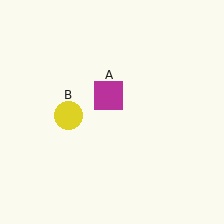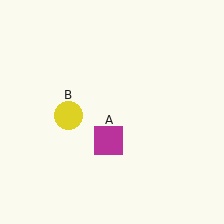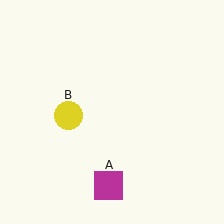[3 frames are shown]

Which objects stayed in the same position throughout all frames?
Yellow circle (object B) remained stationary.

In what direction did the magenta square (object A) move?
The magenta square (object A) moved down.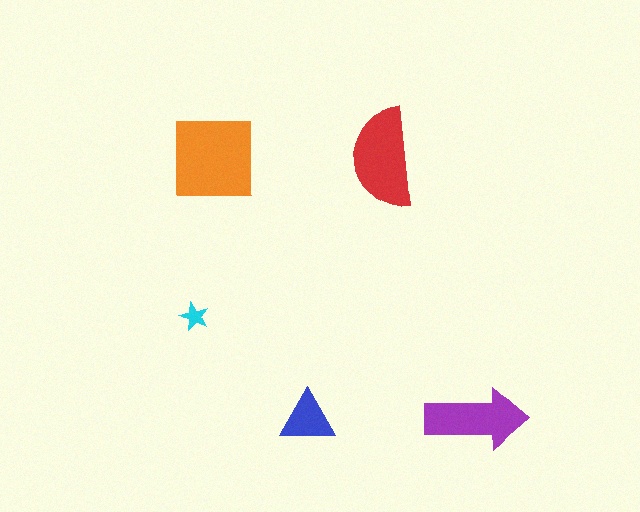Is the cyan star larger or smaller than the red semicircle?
Smaller.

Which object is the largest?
The orange square.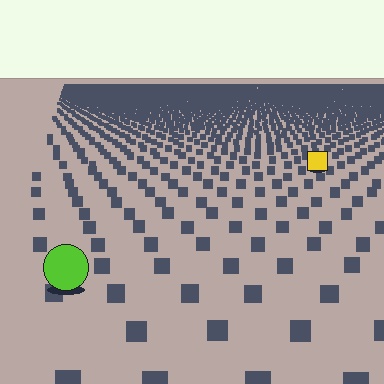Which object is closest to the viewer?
The lime circle is closest. The texture marks near it are larger and more spread out.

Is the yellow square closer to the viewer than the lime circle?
No. The lime circle is closer — you can tell from the texture gradient: the ground texture is coarser near it.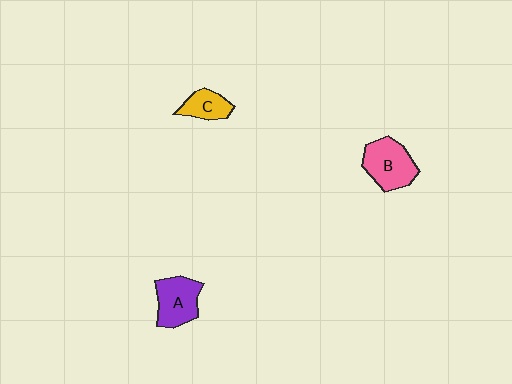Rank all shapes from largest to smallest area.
From largest to smallest: B (pink), A (purple), C (yellow).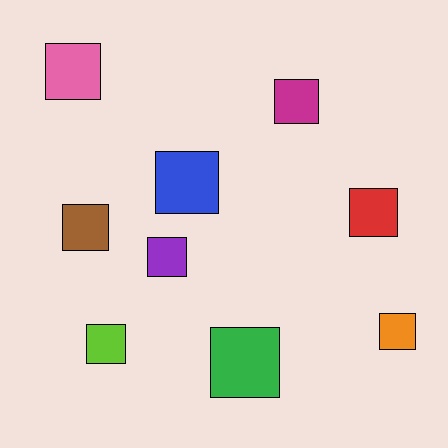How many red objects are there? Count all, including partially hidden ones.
There is 1 red object.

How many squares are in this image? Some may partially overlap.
There are 9 squares.